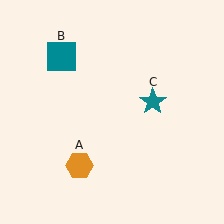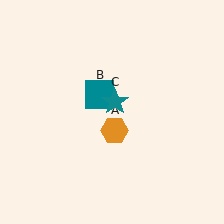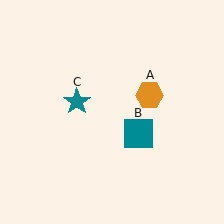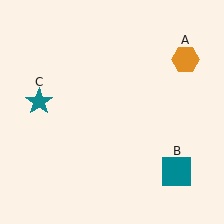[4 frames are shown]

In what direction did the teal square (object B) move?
The teal square (object B) moved down and to the right.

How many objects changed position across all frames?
3 objects changed position: orange hexagon (object A), teal square (object B), teal star (object C).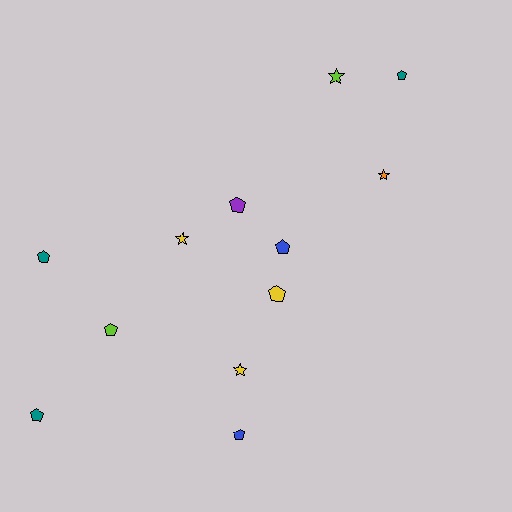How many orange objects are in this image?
There is 1 orange object.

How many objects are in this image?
There are 12 objects.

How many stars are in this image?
There are 4 stars.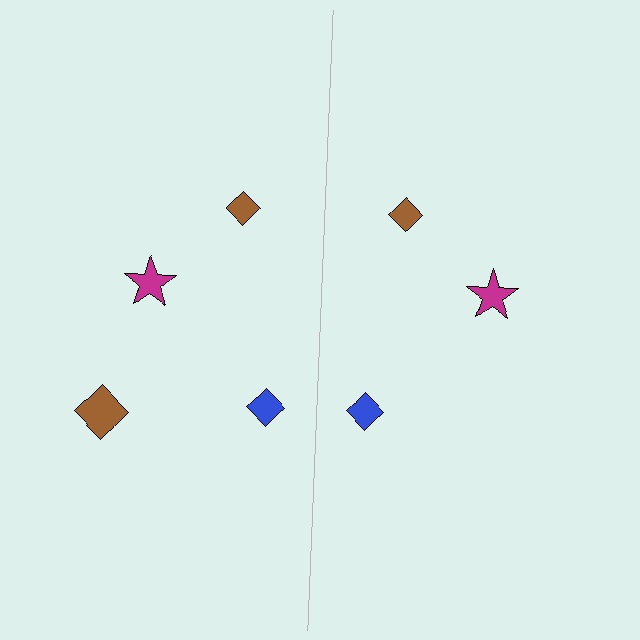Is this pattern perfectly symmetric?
No, the pattern is not perfectly symmetric. A brown diamond is missing from the right side.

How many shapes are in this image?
There are 7 shapes in this image.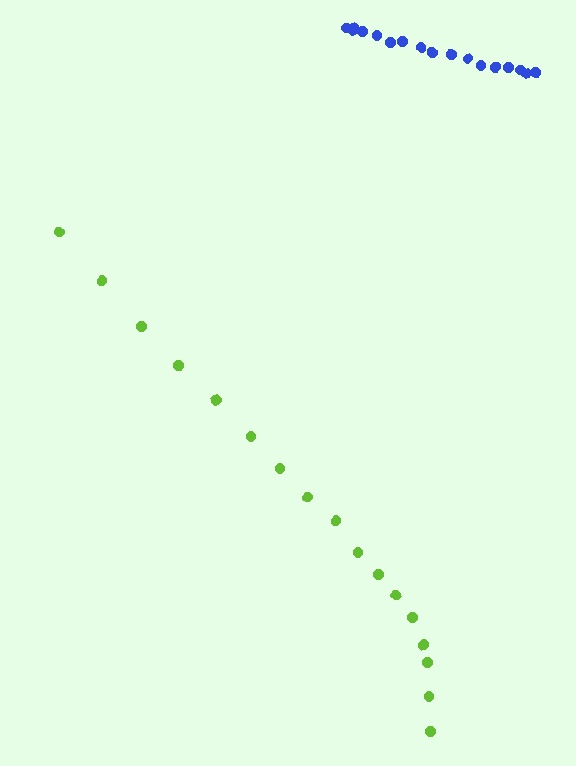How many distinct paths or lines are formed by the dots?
There are 2 distinct paths.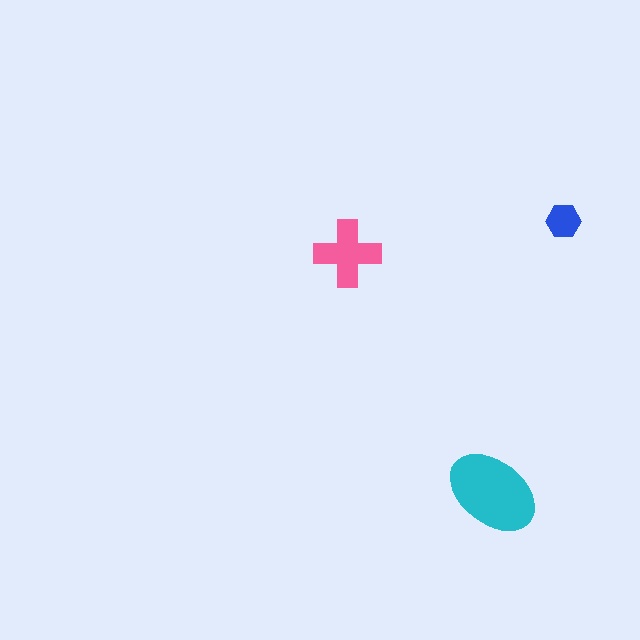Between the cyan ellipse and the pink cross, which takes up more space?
The cyan ellipse.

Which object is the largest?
The cyan ellipse.